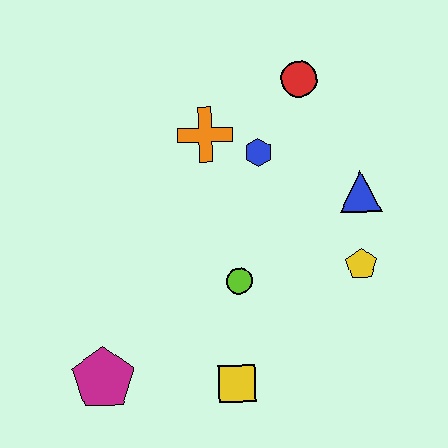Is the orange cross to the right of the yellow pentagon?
No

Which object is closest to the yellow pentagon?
The blue triangle is closest to the yellow pentagon.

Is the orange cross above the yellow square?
Yes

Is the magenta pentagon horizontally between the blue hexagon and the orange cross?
No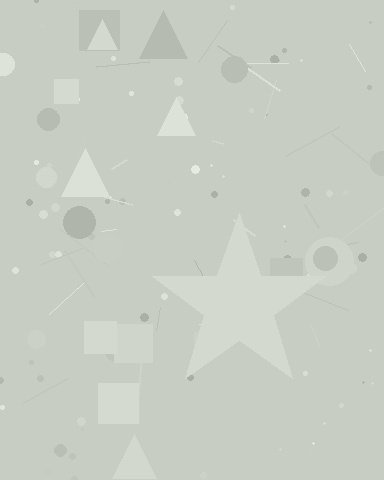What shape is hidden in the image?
A star is hidden in the image.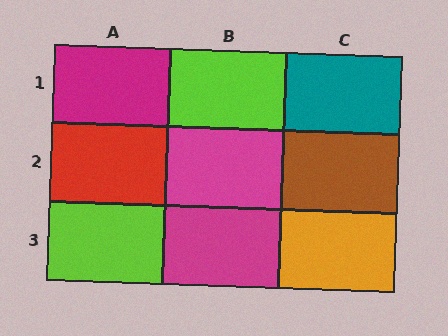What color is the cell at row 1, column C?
Teal.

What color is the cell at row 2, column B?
Magenta.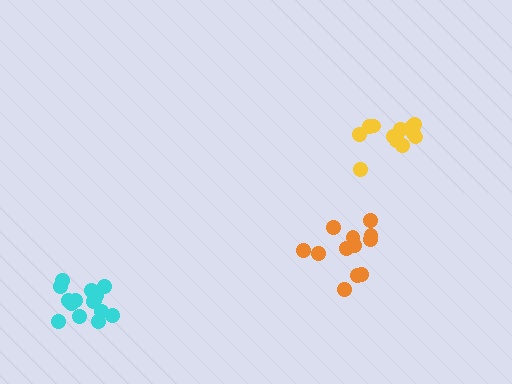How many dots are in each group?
Group 1: 13 dots, Group 2: 15 dots, Group 3: 12 dots (40 total).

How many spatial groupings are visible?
There are 3 spatial groupings.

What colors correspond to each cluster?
The clusters are colored: yellow, cyan, orange.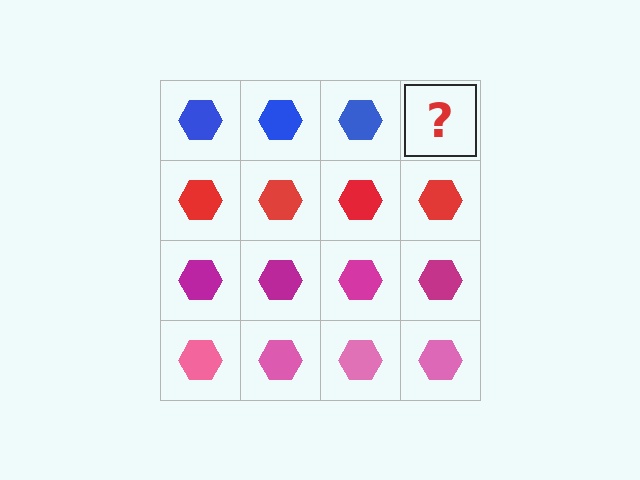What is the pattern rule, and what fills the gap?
The rule is that each row has a consistent color. The gap should be filled with a blue hexagon.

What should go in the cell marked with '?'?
The missing cell should contain a blue hexagon.